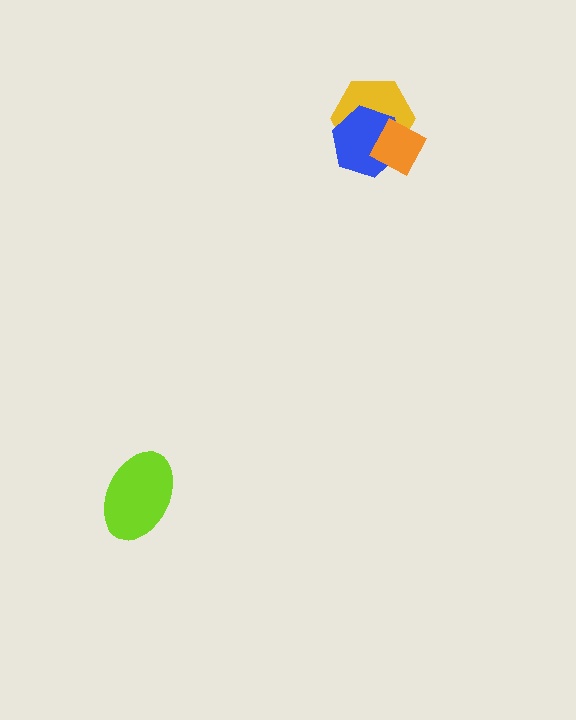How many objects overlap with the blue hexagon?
2 objects overlap with the blue hexagon.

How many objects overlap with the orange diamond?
2 objects overlap with the orange diamond.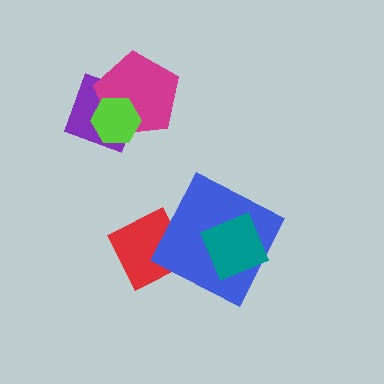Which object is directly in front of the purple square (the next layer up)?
The magenta pentagon is directly in front of the purple square.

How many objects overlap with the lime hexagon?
2 objects overlap with the lime hexagon.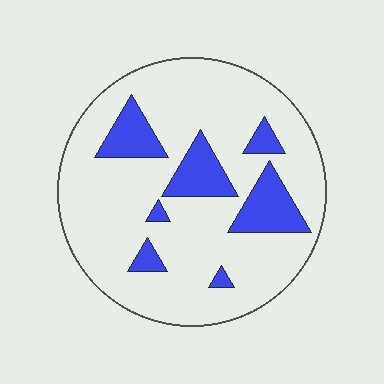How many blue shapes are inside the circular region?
7.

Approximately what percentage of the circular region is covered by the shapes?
Approximately 20%.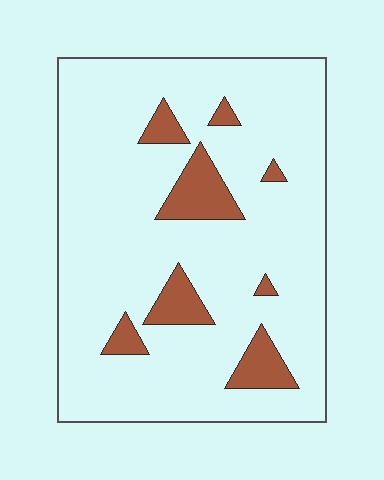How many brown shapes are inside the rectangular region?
8.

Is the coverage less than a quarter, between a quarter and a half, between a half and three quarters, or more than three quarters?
Less than a quarter.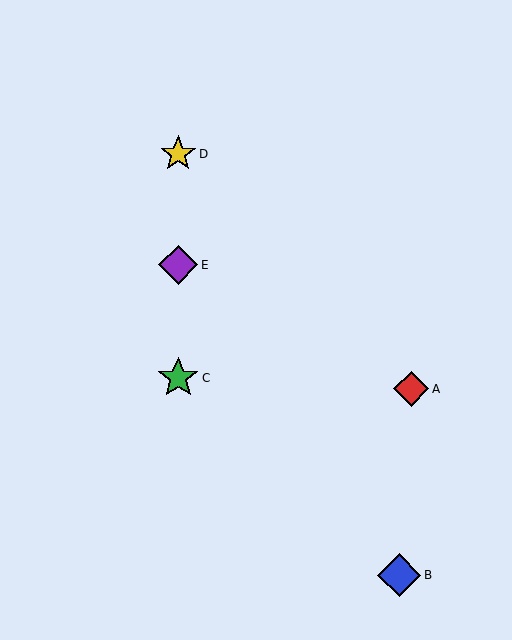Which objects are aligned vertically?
Objects C, D, E are aligned vertically.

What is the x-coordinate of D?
Object D is at x≈178.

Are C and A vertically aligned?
No, C is at x≈178 and A is at x≈411.